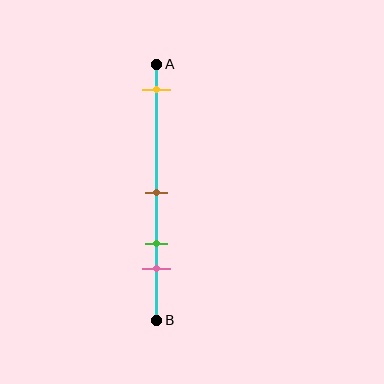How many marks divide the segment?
There are 4 marks dividing the segment.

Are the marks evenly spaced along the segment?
No, the marks are not evenly spaced.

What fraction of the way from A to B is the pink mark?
The pink mark is approximately 80% (0.8) of the way from A to B.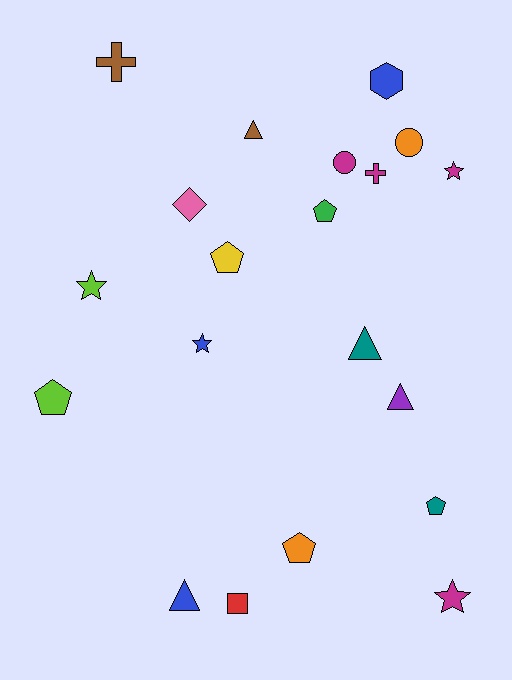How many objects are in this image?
There are 20 objects.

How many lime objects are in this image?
There are 2 lime objects.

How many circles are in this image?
There are 2 circles.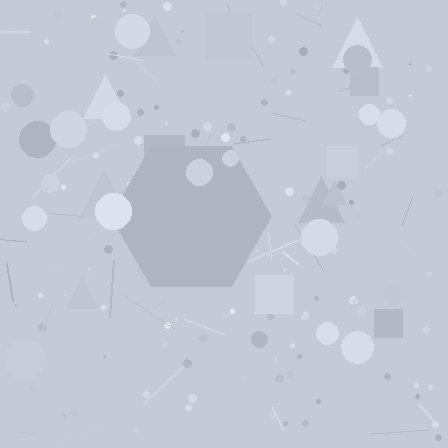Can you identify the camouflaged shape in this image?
The camouflaged shape is a hexagon.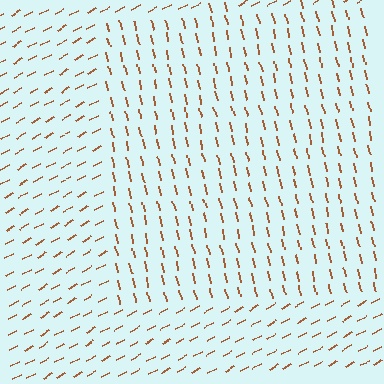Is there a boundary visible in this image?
Yes, there is a texture boundary formed by a change in line orientation.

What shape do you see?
I see a rectangle.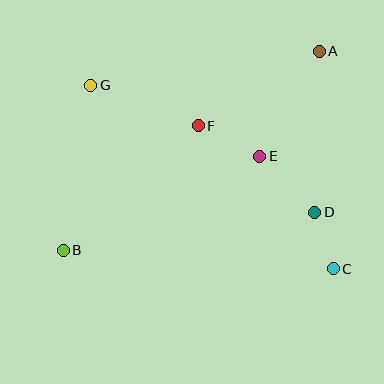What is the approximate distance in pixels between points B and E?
The distance between B and E is approximately 218 pixels.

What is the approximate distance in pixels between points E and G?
The distance between E and G is approximately 183 pixels.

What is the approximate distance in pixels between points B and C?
The distance between B and C is approximately 271 pixels.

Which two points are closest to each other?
Points C and D are closest to each other.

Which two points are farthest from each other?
Points A and B are farthest from each other.